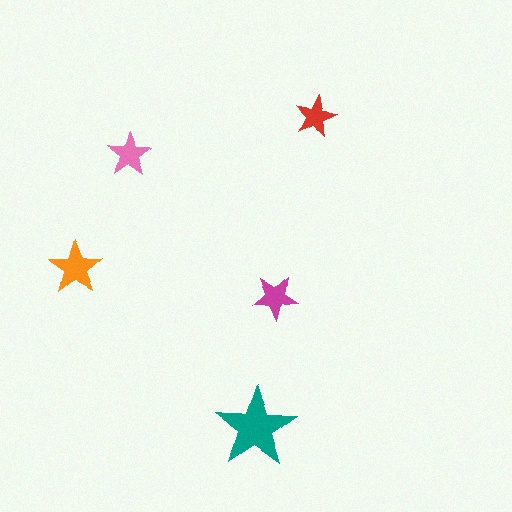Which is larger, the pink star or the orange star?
The orange one.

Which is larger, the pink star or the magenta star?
The magenta one.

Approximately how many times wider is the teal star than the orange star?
About 1.5 times wider.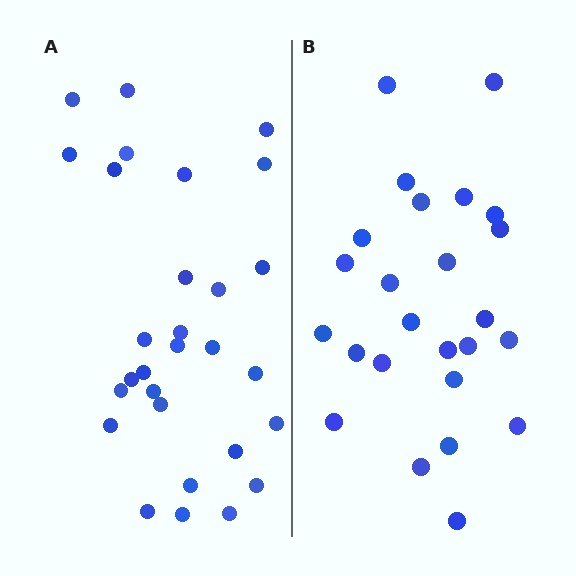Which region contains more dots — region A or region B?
Region A (the left region) has more dots.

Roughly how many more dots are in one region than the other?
Region A has about 4 more dots than region B.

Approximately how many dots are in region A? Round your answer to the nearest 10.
About 30 dots. (The exact count is 29, which rounds to 30.)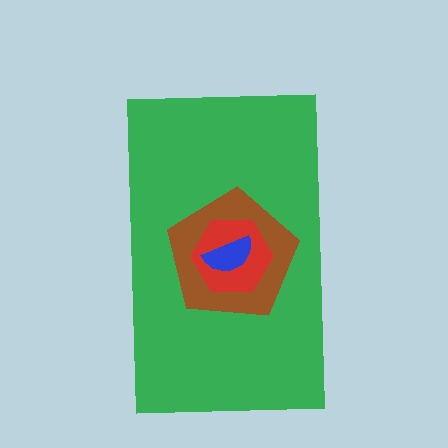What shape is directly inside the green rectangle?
The brown pentagon.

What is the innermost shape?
The blue semicircle.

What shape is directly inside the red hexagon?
The blue semicircle.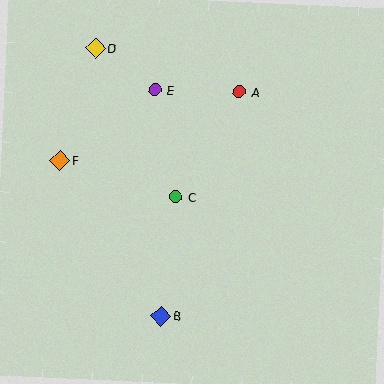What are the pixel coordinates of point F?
Point F is at (60, 160).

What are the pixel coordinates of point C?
Point C is at (175, 197).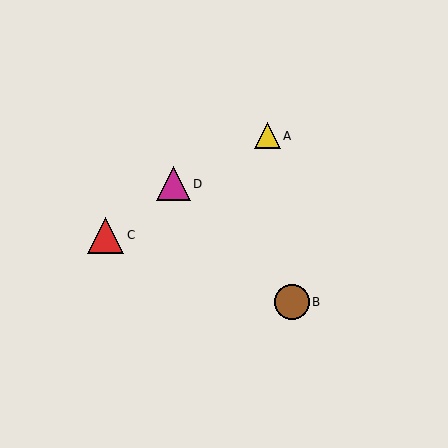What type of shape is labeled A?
Shape A is a yellow triangle.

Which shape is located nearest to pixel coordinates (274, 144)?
The yellow triangle (labeled A) at (267, 136) is nearest to that location.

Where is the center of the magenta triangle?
The center of the magenta triangle is at (173, 184).